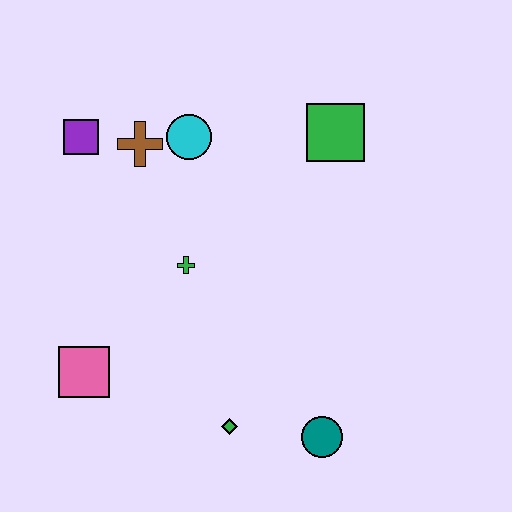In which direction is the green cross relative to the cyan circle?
The green cross is below the cyan circle.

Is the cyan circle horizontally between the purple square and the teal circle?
Yes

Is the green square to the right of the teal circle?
Yes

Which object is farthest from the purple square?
The teal circle is farthest from the purple square.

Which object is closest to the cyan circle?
The brown cross is closest to the cyan circle.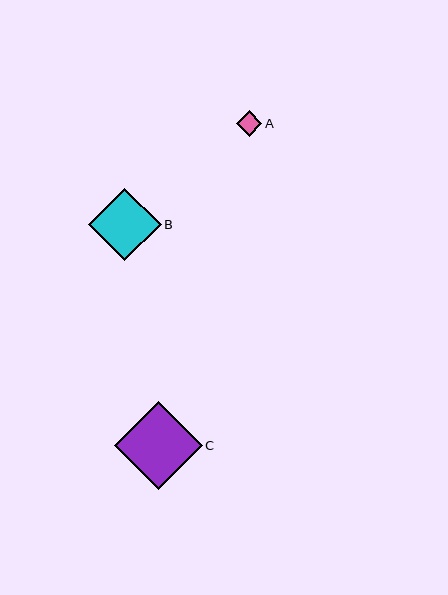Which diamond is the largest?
Diamond C is the largest with a size of approximately 88 pixels.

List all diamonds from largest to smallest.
From largest to smallest: C, B, A.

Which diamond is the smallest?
Diamond A is the smallest with a size of approximately 25 pixels.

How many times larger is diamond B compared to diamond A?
Diamond B is approximately 2.9 times the size of diamond A.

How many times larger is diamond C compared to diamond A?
Diamond C is approximately 3.5 times the size of diamond A.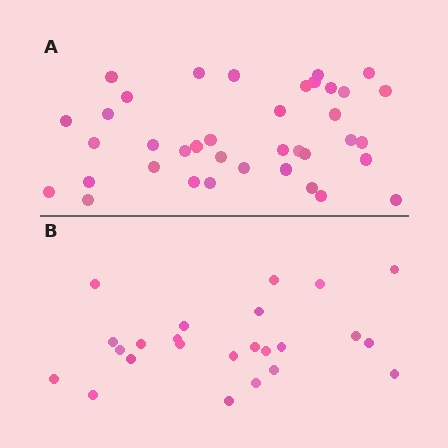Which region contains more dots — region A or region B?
Region A (the top region) has more dots.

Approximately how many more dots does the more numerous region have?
Region A has approximately 15 more dots than region B.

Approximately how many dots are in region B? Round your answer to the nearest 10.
About 20 dots. (The exact count is 24, which rounds to 20.)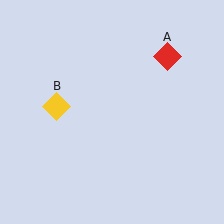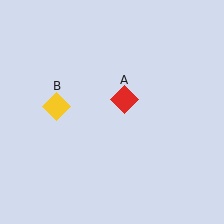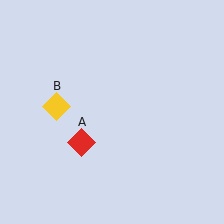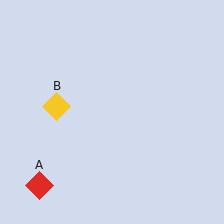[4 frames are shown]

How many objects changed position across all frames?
1 object changed position: red diamond (object A).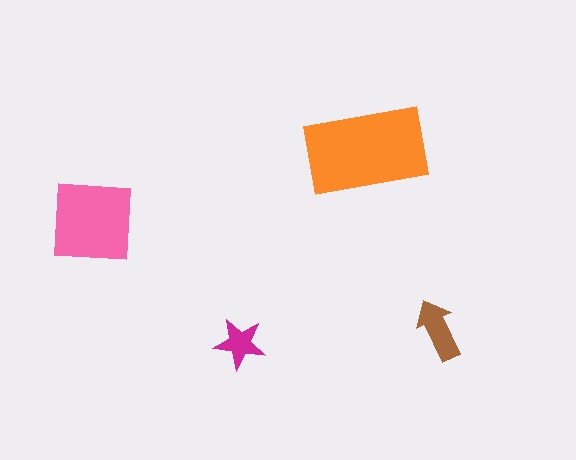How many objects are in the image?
There are 4 objects in the image.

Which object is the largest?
The orange rectangle.